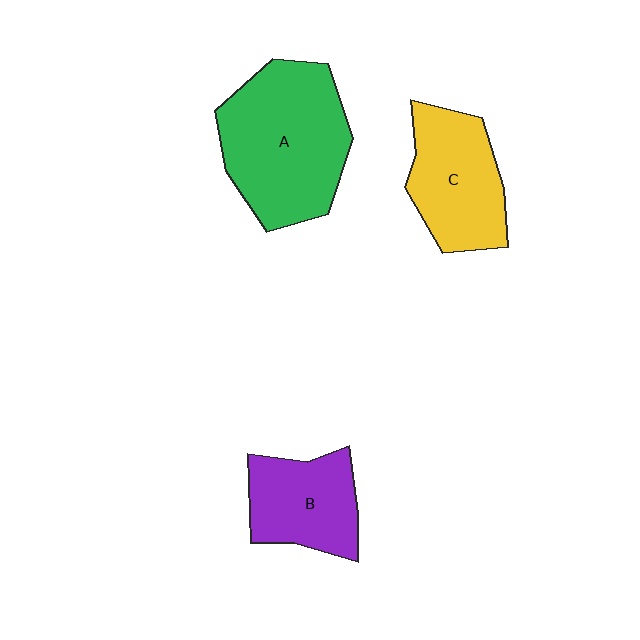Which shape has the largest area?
Shape A (green).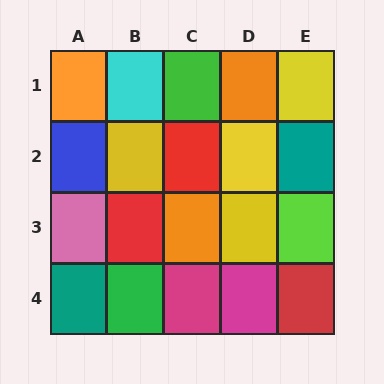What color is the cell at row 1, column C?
Green.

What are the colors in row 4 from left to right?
Teal, green, magenta, magenta, red.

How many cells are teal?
2 cells are teal.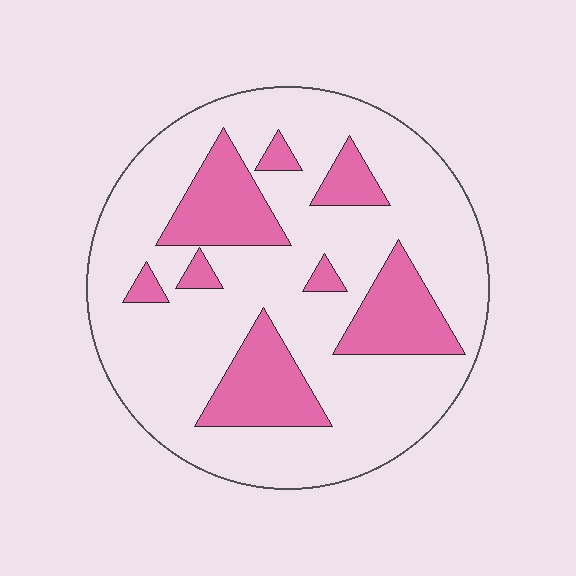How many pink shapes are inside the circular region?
8.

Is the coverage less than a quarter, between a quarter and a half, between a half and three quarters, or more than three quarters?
Less than a quarter.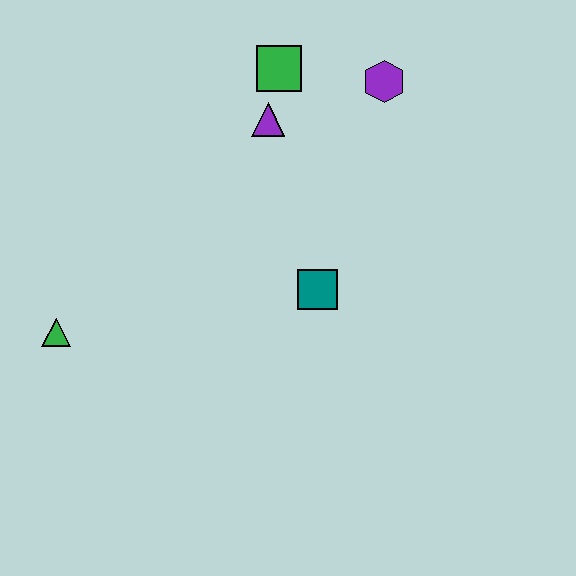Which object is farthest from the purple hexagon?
The green triangle is farthest from the purple hexagon.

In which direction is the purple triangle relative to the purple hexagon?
The purple triangle is to the left of the purple hexagon.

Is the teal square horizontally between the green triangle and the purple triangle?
No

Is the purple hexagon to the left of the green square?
No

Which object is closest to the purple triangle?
The green square is closest to the purple triangle.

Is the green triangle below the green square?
Yes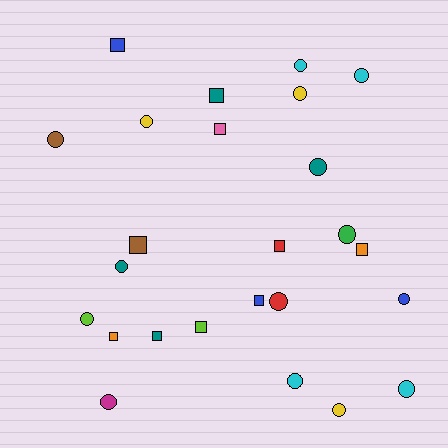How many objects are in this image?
There are 25 objects.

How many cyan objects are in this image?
There are 4 cyan objects.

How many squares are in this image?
There are 10 squares.